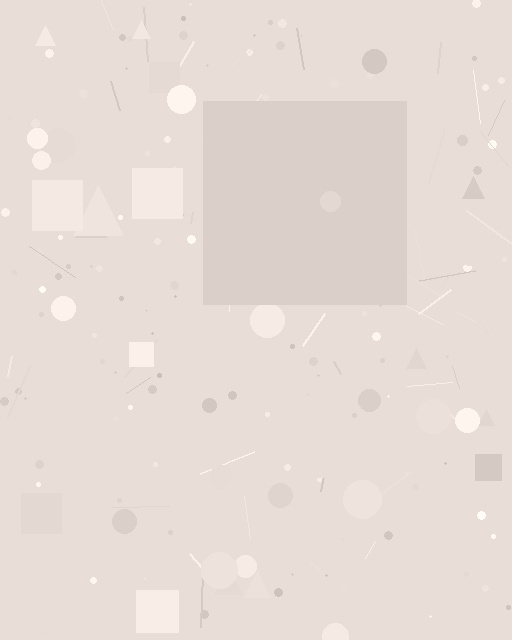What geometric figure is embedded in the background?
A square is embedded in the background.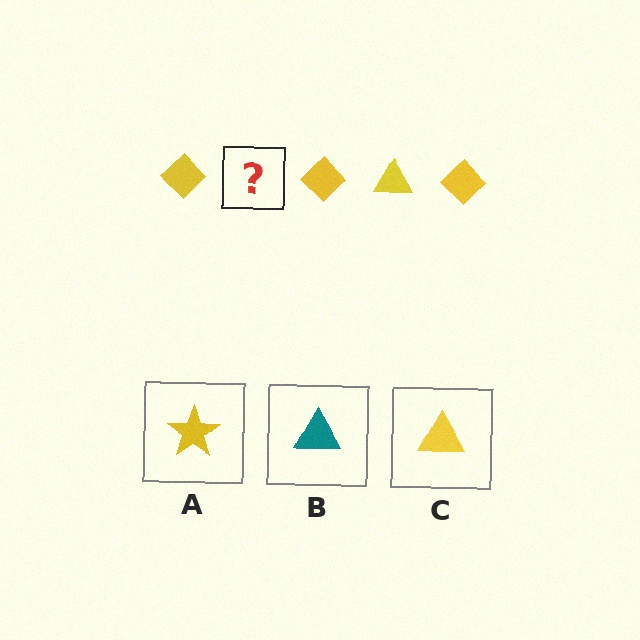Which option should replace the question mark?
Option C.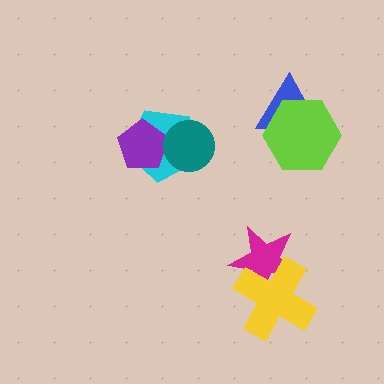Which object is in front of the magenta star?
The yellow cross is in front of the magenta star.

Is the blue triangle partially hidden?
Yes, it is partially covered by another shape.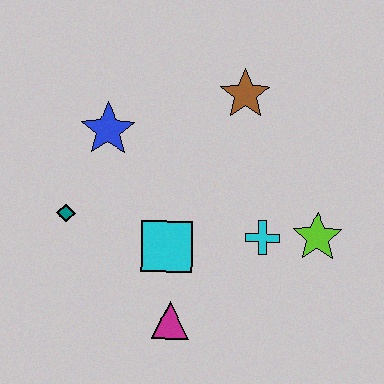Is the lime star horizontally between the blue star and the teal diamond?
No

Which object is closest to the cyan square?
The magenta triangle is closest to the cyan square.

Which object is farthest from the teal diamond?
The lime star is farthest from the teal diamond.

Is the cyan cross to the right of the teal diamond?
Yes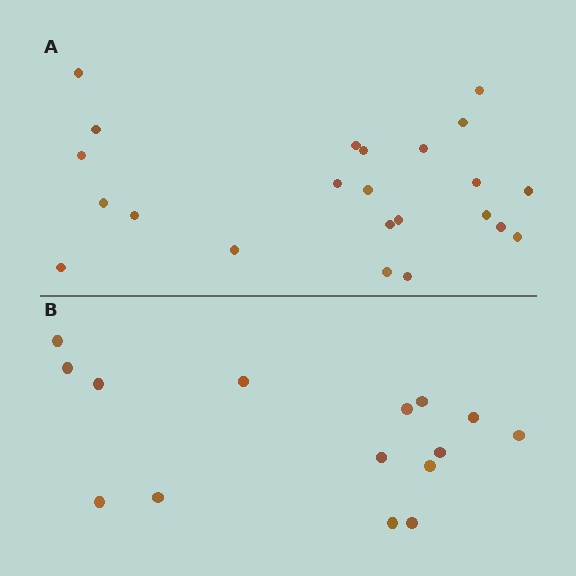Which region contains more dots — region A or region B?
Region A (the top region) has more dots.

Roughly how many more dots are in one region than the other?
Region A has roughly 8 or so more dots than region B.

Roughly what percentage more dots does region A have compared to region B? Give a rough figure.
About 55% more.